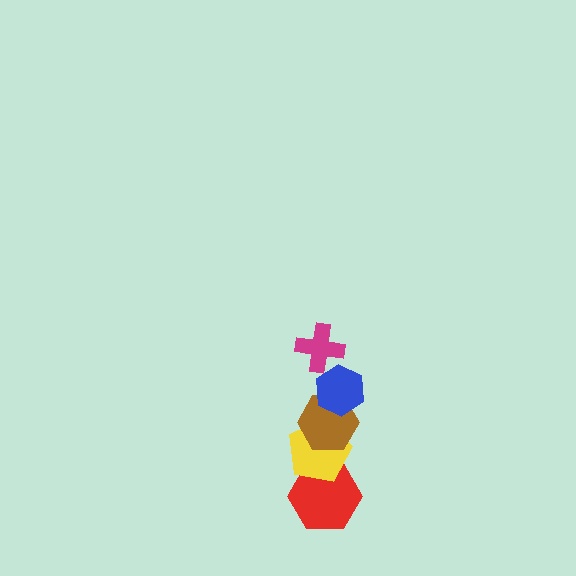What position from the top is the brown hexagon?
The brown hexagon is 3rd from the top.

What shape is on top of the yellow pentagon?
The brown hexagon is on top of the yellow pentagon.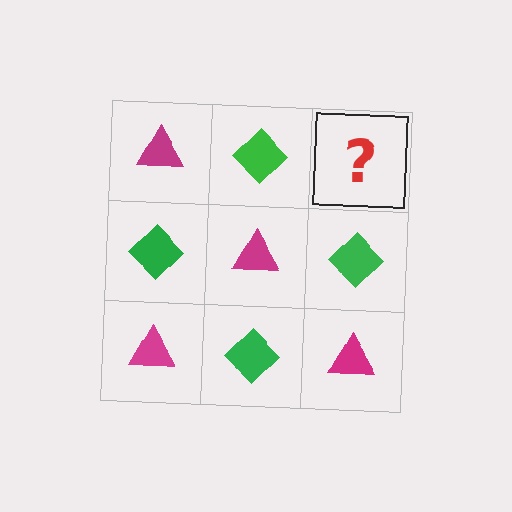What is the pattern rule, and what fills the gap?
The rule is that it alternates magenta triangle and green diamond in a checkerboard pattern. The gap should be filled with a magenta triangle.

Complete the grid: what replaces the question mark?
The question mark should be replaced with a magenta triangle.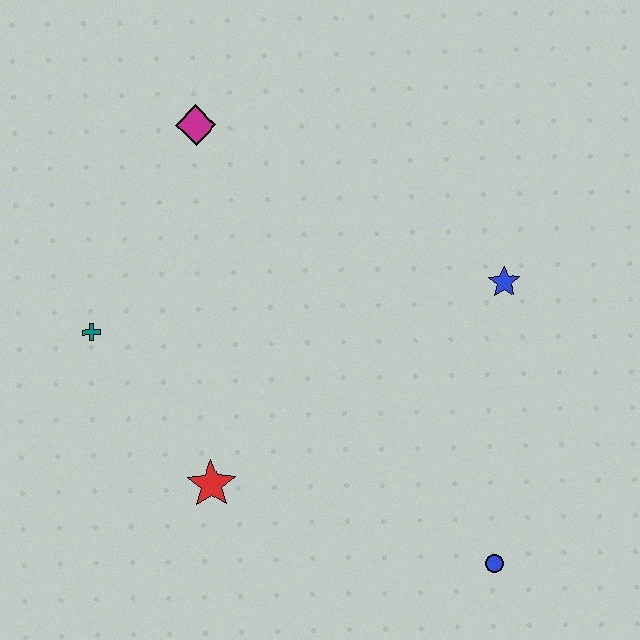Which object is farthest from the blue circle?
The magenta diamond is farthest from the blue circle.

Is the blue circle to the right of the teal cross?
Yes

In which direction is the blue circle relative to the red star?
The blue circle is to the right of the red star.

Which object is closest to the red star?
The teal cross is closest to the red star.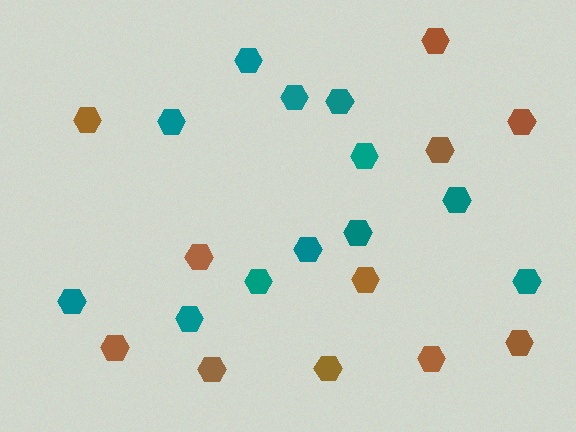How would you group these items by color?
There are 2 groups: one group of brown hexagons (11) and one group of teal hexagons (12).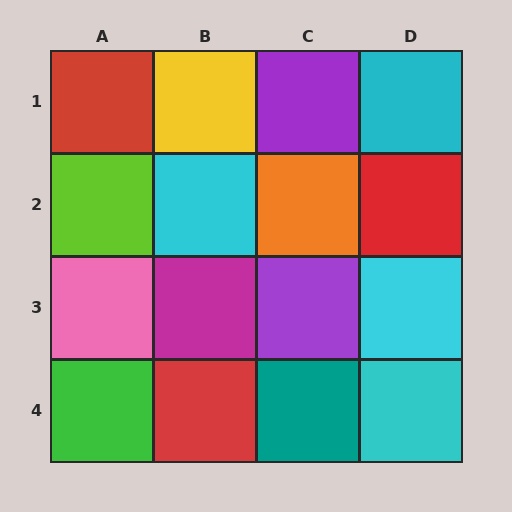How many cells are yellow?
1 cell is yellow.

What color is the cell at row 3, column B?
Magenta.